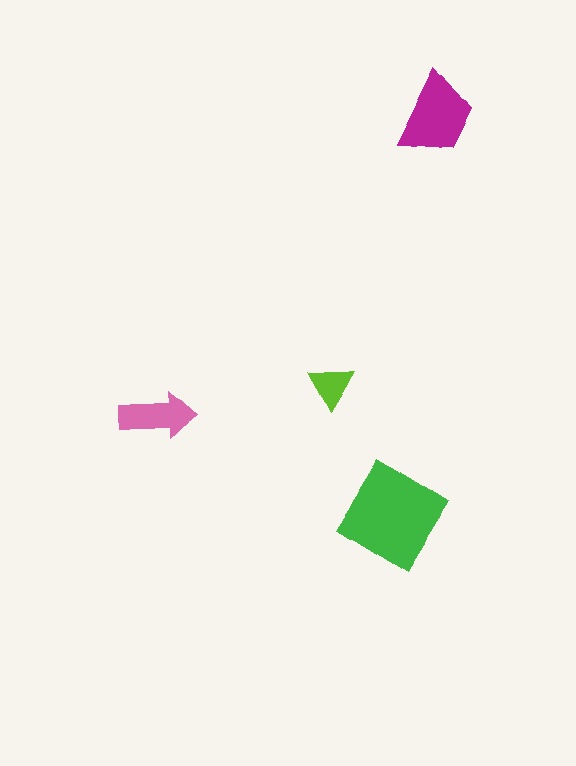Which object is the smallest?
The lime triangle.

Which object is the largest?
The green diamond.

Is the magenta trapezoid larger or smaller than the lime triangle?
Larger.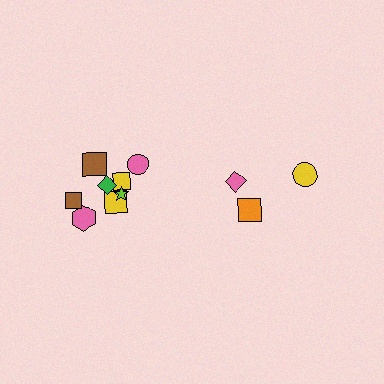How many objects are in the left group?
There are 8 objects.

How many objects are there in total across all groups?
There are 11 objects.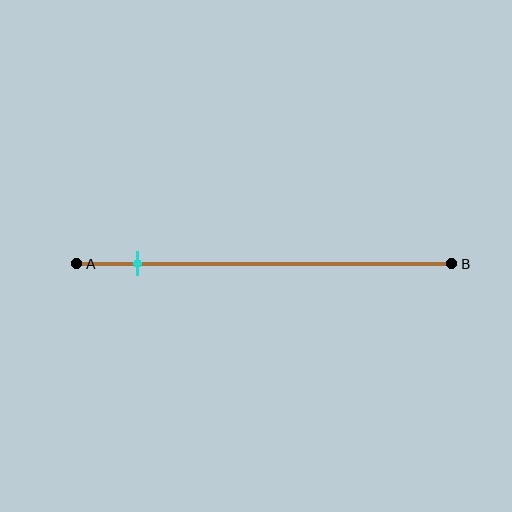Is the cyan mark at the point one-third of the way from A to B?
No, the mark is at about 15% from A, not at the 33% one-third point.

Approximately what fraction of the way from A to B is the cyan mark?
The cyan mark is approximately 15% of the way from A to B.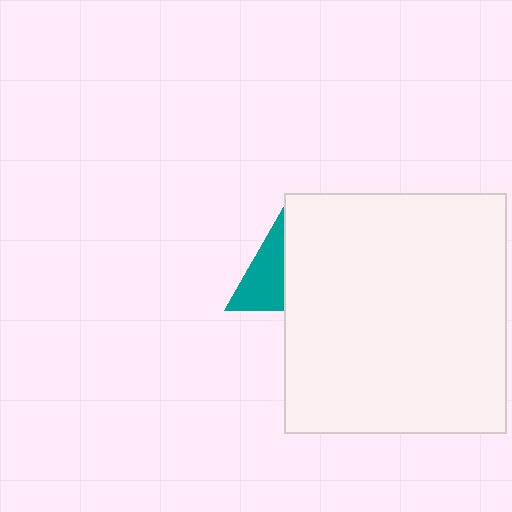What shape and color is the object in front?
The object in front is a white rectangle.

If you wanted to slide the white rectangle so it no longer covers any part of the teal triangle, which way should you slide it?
Slide it right — that is the most direct way to separate the two shapes.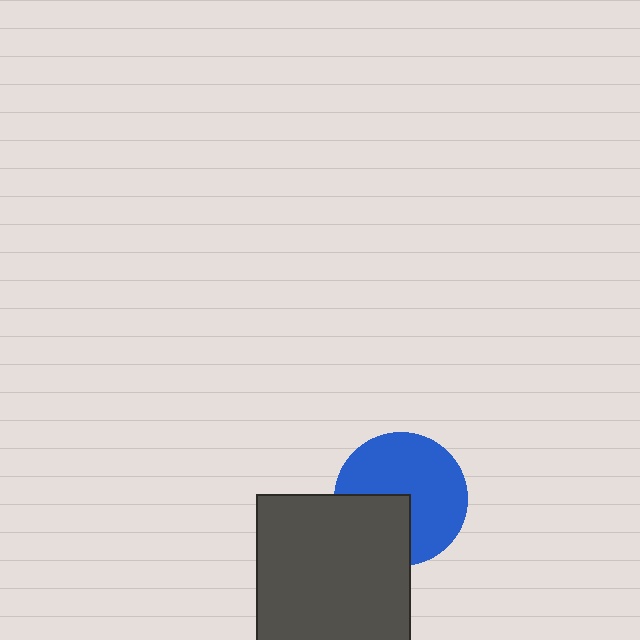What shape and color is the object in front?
The object in front is a dark gray square.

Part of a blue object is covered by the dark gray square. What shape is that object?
It is a circle.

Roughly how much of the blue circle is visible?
Most of it is visible (roughly 67%).